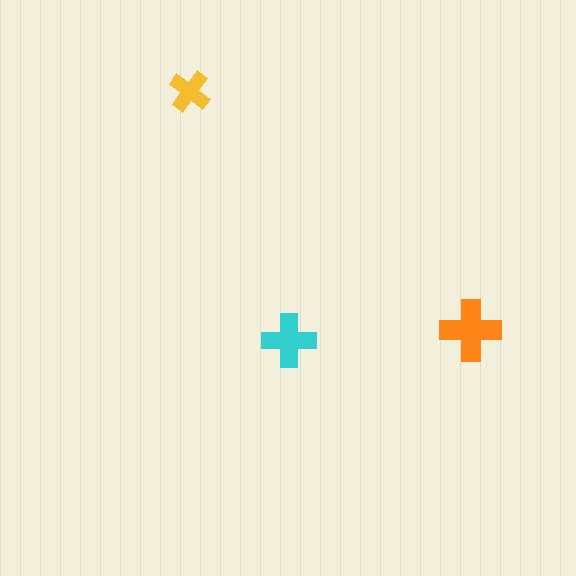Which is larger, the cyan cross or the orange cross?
The orange one.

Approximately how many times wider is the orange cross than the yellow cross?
About 1.5 times wider.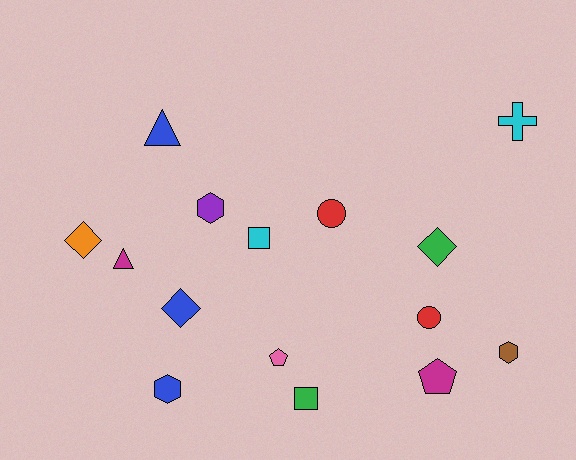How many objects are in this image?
There are 15 objects.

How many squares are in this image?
There are 2 squares.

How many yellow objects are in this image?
There are no yellow objects.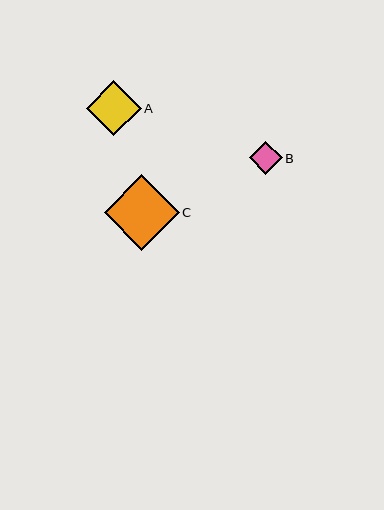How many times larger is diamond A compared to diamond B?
Diamond A is approximately 1.7 times the size of diamond B.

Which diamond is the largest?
Diamond C is the largest with a size of approximately 75 pixels.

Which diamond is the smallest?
Diamond B is the smallest with a size of approximately 33 pixels.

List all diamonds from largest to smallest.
From largest to smallest: C, A, B.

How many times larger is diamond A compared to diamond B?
Diamond A is approximately 1.7 times the size of diamond B.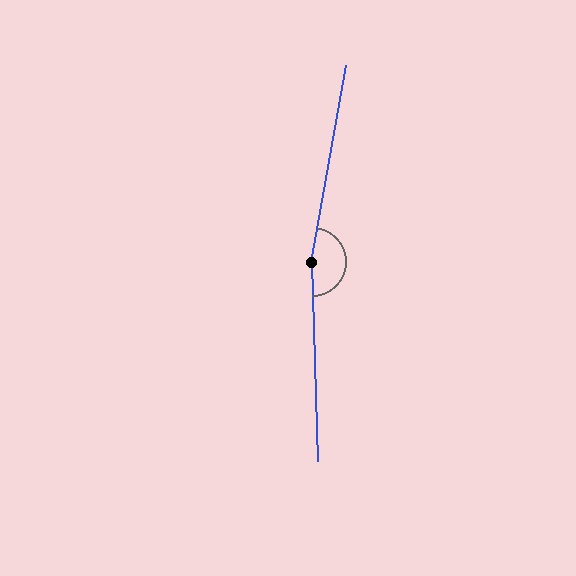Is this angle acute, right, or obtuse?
It is obtuse.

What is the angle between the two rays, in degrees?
Approximately 169 degrees.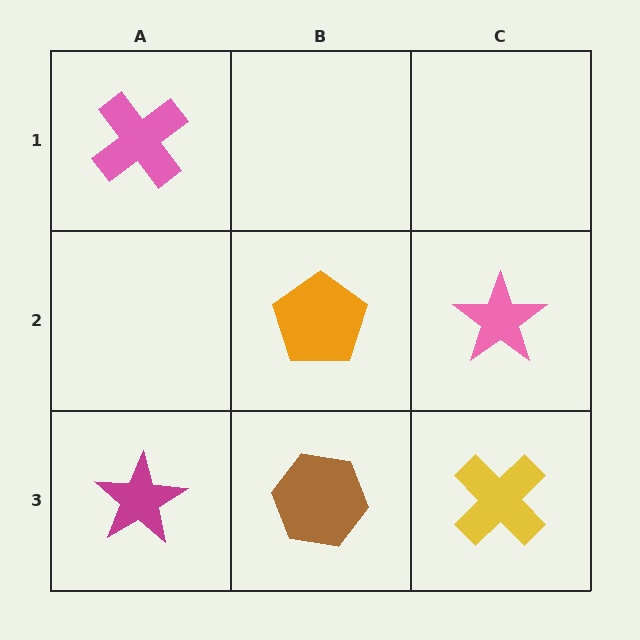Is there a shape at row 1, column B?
No, that cell is empty.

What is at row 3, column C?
A yellow cross.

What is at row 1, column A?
A pink cross.